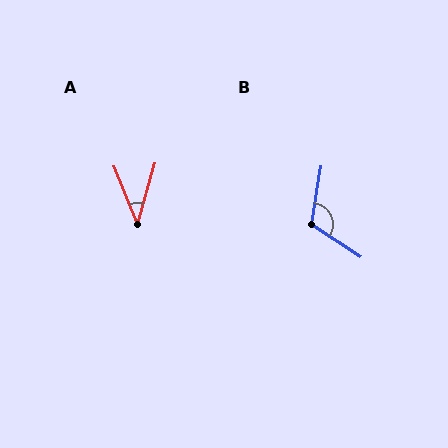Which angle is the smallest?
A, at approximately 39 degrees.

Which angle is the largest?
B, at approximately 114 degrees.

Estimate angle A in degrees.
Approximately 39 degrees.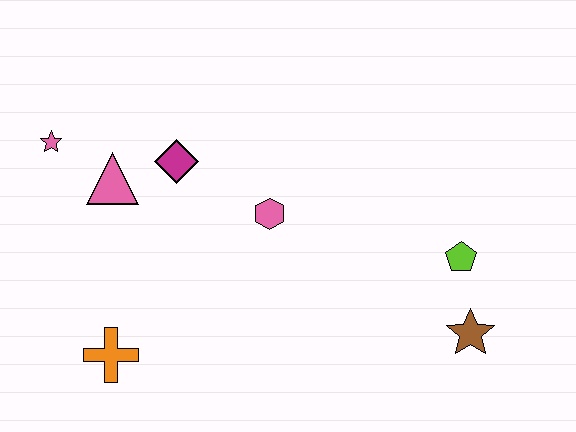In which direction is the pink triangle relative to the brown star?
The pink triangle is to the left of the brown star.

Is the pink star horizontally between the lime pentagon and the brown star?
No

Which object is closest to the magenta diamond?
The pink triangle is closest to the magenta diamond.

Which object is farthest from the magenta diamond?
The brown star is farthest from the magenta diamond.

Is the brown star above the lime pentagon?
No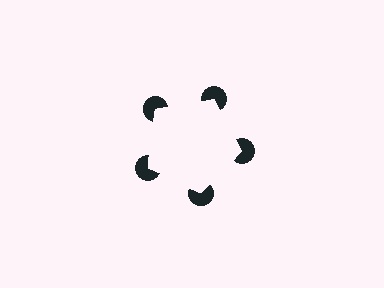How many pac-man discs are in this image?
There are 5 — one at each vertex of the illusory pentagon.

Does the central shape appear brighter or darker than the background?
It typically appears slightly brighter than the background, even though no actual brightness change is drawn.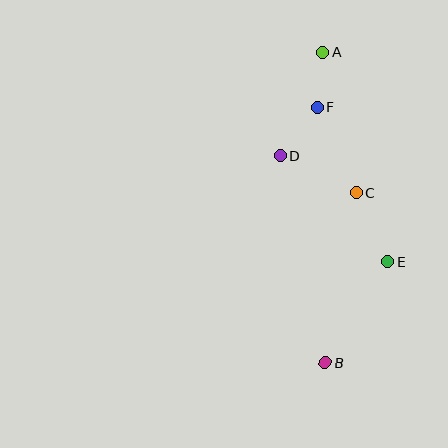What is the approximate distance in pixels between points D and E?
The distance between D and E is approximately 151 pixels.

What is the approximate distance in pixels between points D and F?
The distance between D and F is approximately 61 pixels.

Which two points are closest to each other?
Points A and F are closest to each other.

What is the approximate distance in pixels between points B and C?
The distance between B and C is approximately 173 pixels.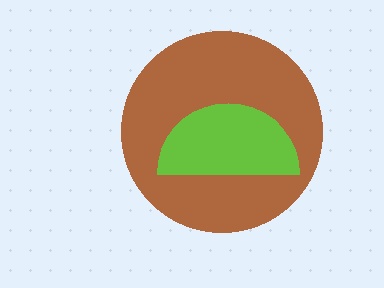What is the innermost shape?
The lime semicircle.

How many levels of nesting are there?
2.